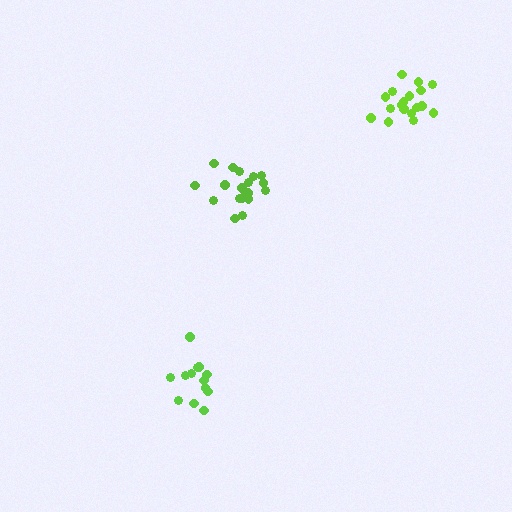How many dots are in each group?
Group 1: 18 dots, Group 2: 18 dots, Group 3: 14 dots (50 total).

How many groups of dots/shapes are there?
There are 3 groups.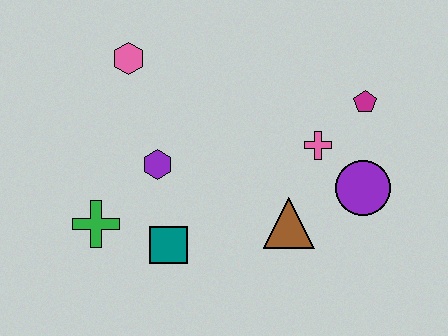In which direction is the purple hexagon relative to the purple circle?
The purple hexagon is to the left of the purple circle.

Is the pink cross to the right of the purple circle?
No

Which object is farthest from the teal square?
The magenta pentagon is farthest from the teal square.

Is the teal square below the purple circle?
Yes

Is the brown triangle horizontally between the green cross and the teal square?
No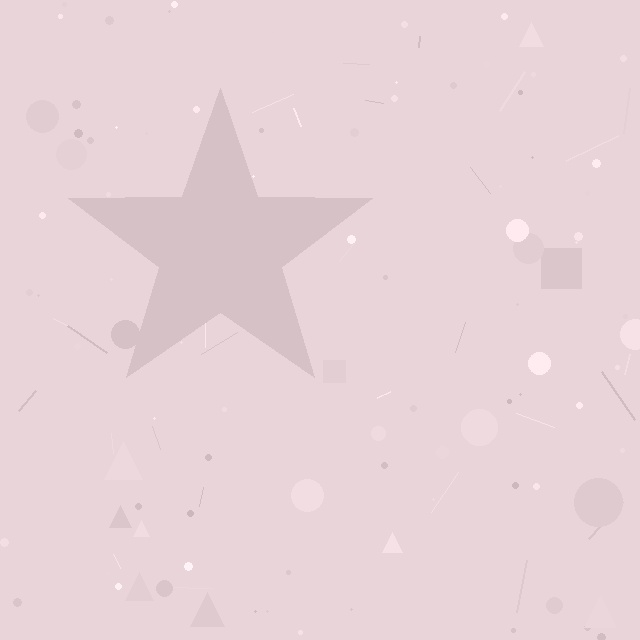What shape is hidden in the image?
A star is hidden in the image.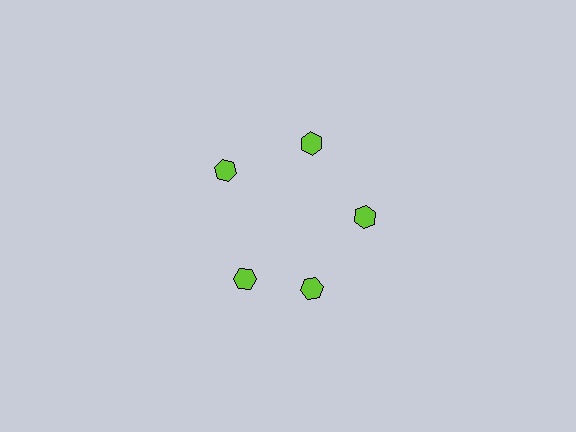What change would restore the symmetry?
The symmetry would be restored by rotating it back into even spacing with its neighbors so that all 5 hexagons sit at equal angles and equal distance from the center.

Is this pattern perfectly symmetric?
No. The 5 lime hexagons are arranged in a ring, but one element near the 8 o'clock position is rotated out of alignment along the ring, breaking the 5-fold rotational symmetry.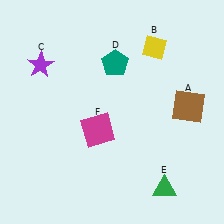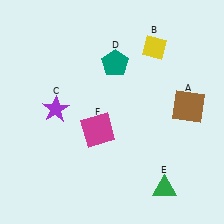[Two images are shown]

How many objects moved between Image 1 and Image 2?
1 object moved between the two images.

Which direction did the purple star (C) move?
The purple star (C) moved down.